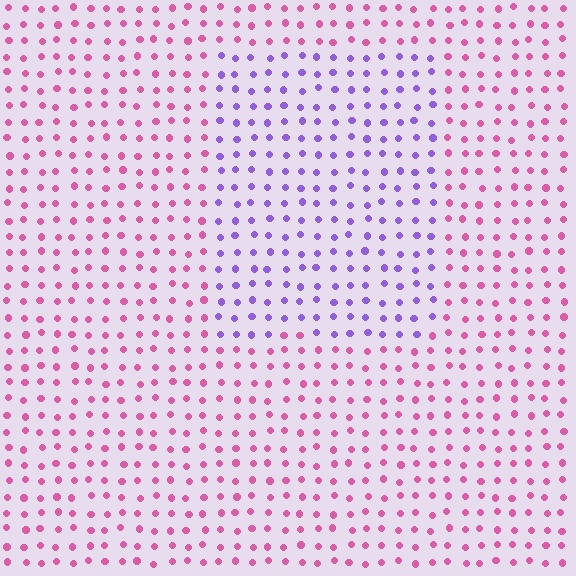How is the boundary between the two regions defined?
The boundary is defined purely by a slight shift in hue (about 59 degrees). Spacing, size, and orientation are identical on both sides.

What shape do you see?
I see a rectangle.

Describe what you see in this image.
The image is filled with small pink elements in a uniform arrangement. A rectangle-shaped region is visible where the elements are tinted to a slightly different hue, forming a subtle color boundary.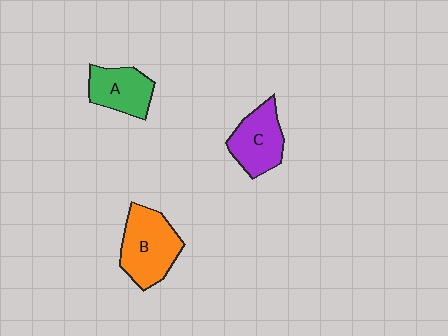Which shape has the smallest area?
Shape A (green).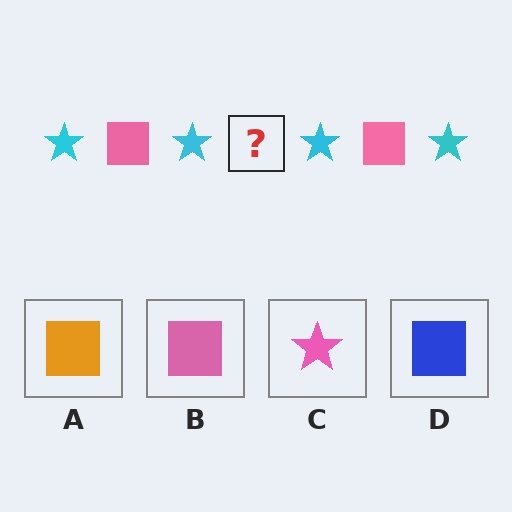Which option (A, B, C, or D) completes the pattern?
B.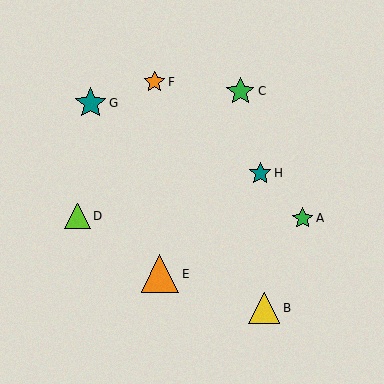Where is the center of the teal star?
The center of the teal star is at (91, 103).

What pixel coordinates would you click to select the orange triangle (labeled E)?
Click at (160, 274) to select the orange triangle E.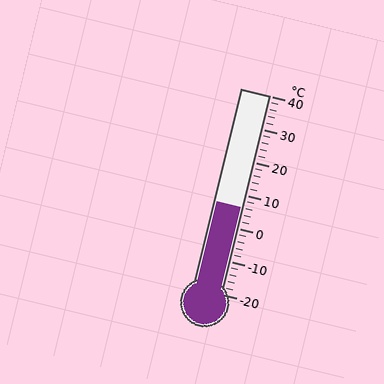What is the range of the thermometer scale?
The thermometer scale ranges from -20°C to 40°C.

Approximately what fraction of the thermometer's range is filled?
The thermometer is filled to approximately 45% of its range.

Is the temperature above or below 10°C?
The temperature is below 10°C.